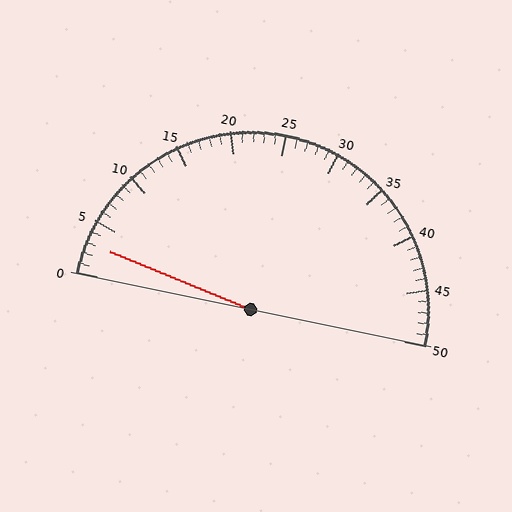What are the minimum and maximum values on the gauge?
The gauge ranges from 0 to 50.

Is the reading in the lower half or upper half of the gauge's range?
The reading is in the lower half of the range (0 to 50).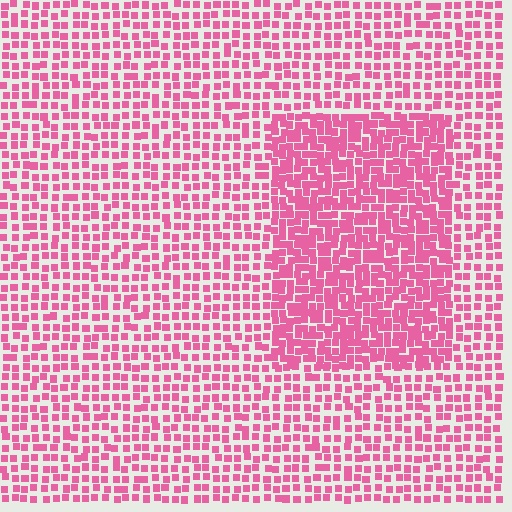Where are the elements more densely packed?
The elements are more densely packed inside the rectangle boundary.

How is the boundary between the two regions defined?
The boundary is defined by a change in element density (approximately 1.8x ratio). All elements are the same color, size, and shape.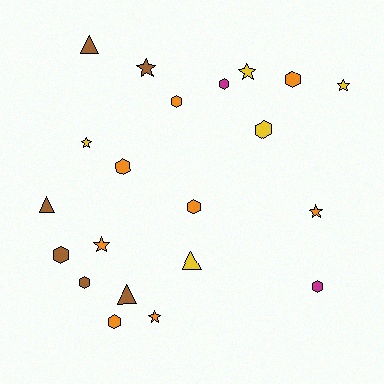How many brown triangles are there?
There are 3 brown triangles.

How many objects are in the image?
There are 21 objects.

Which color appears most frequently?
Orange, with 8 objects.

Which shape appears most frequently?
Hexagon, with 10 objects.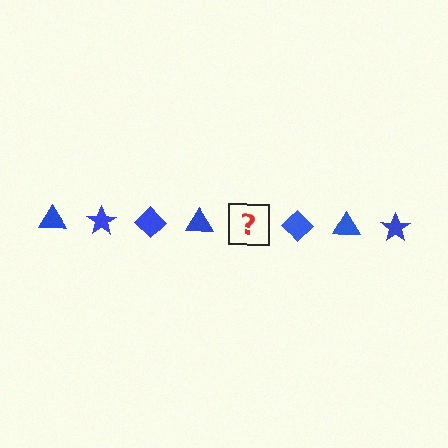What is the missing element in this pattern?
The missing element is a blue star.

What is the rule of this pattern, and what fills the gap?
The rule is that the pattern cycles through triangle, star, diamond shapes in blue. The gap should be filled with a blue star.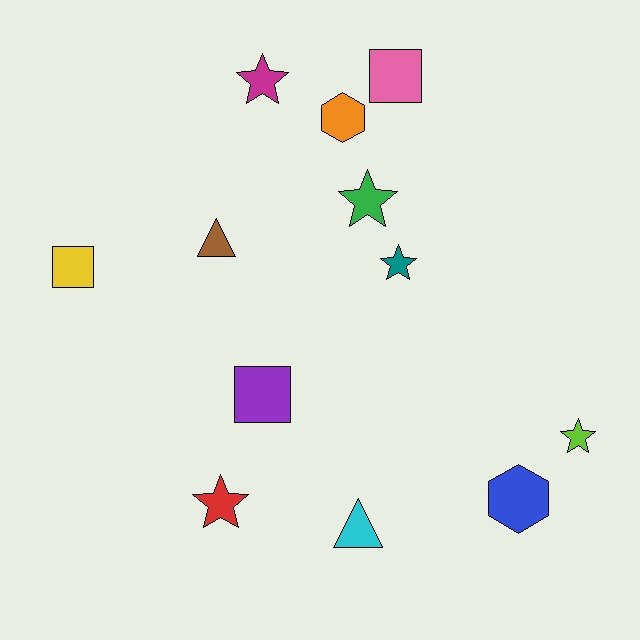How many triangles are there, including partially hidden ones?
There are 2 triangles.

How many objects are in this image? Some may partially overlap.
There are 12 objects.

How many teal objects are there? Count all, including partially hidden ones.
There is 1 teal object.